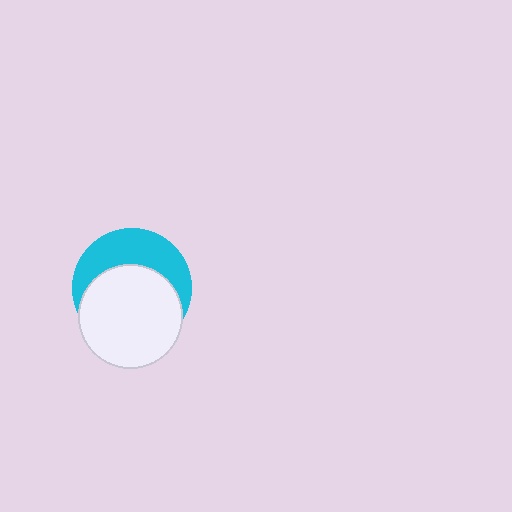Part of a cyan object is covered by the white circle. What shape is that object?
It is a circle.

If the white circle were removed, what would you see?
You would see the complete cyan circle.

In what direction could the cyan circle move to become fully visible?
The cyan circle could move up. That would shift it out from behind the white circle entirely.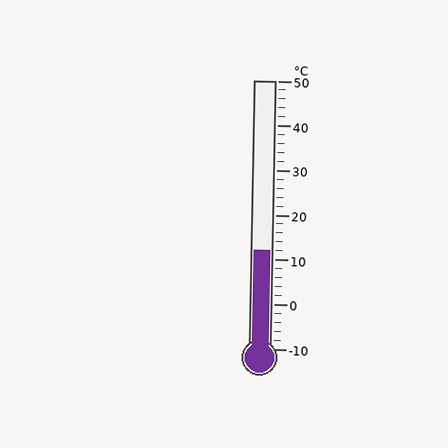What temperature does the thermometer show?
The thermometer shows approximately 12°C.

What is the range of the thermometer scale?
The thermometer scale ranges from -10°C to 50°C.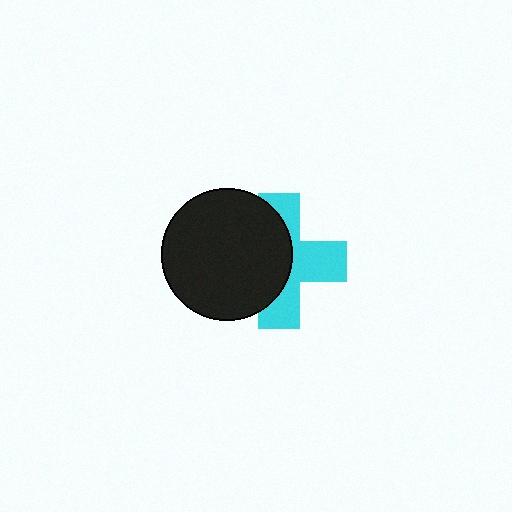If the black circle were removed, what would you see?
You would see the complete cyan cross.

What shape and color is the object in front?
The object in front is a black circle.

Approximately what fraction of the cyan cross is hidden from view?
Roughly 51% of the cyan cross is hidden behind the black circle.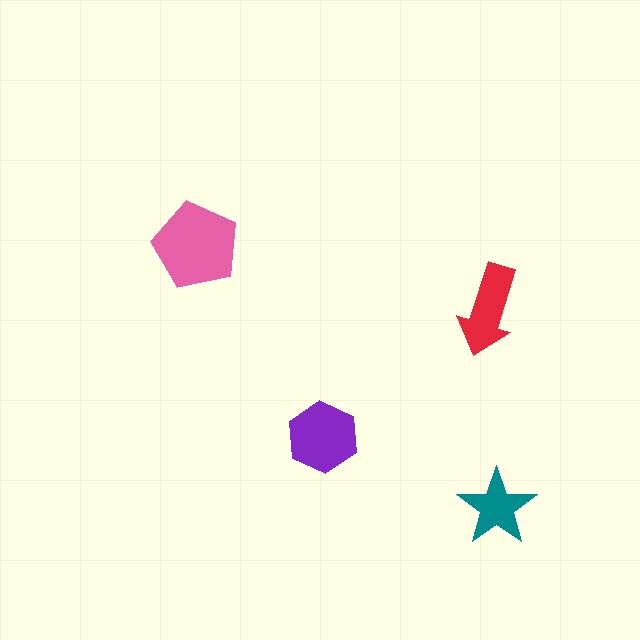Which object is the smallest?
The teal star.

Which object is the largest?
The pink pentagon.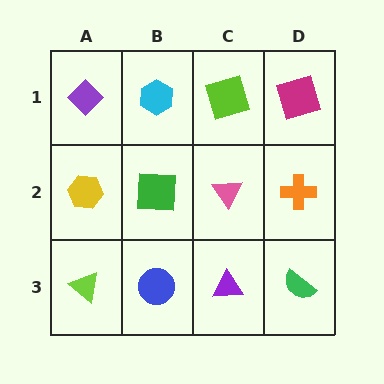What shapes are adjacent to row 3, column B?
A green square (row 2, column B), a lime triangle (row 3, column A), a purple triangle (row 3, column C).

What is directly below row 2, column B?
A blue circle.